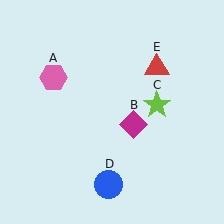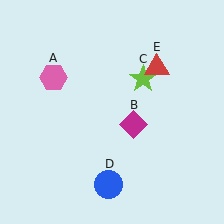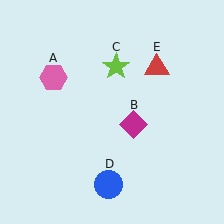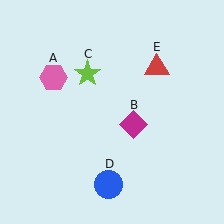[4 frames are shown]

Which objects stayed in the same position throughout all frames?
Pink hexagon (object A) and magenta diamond (object B) and blue circle (object D) and red triangle (object E) remained stationary.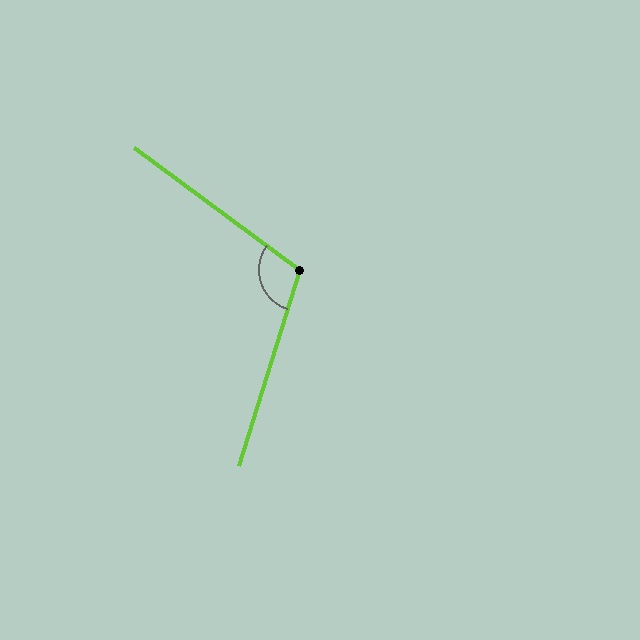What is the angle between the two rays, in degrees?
Approximately 109 degrees.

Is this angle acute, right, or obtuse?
It is obtuse.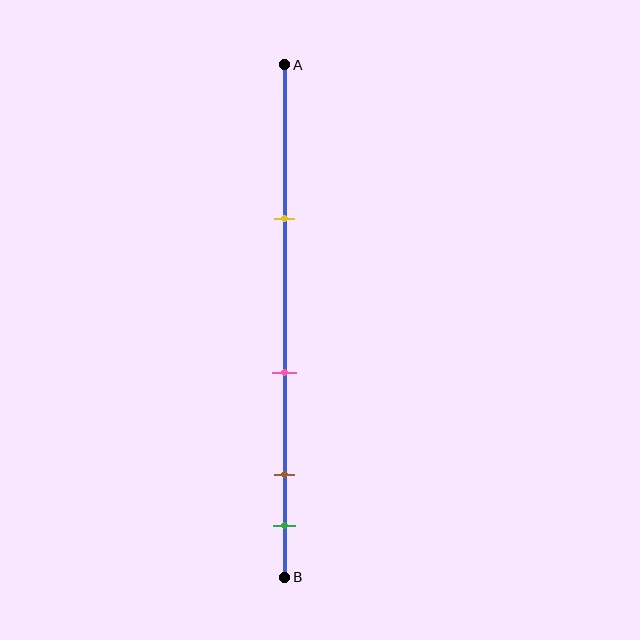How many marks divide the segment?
There are 4 marks dividing the segment.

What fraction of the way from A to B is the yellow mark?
The yellow mark is approximately 30% (0.3) of the way from A to B.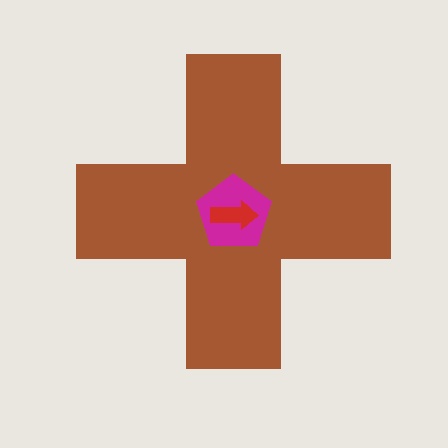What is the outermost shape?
The brown cross.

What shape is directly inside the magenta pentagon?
The red arrow.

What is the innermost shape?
The red arrow.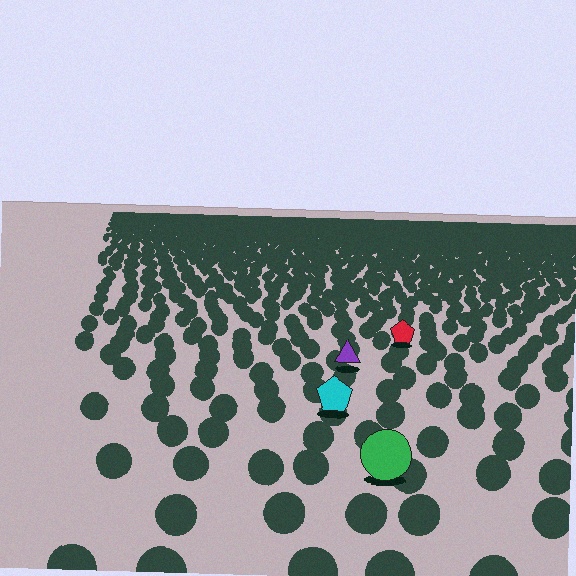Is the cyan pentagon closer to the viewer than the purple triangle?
Yes. The cyan pentagon is closer — you can tell from the texture gradient: the ground texture is coarser near it.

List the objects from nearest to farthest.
From nearest to farthest: the green circle, the cyan pentagon, the purple triangle, the red pentagon.